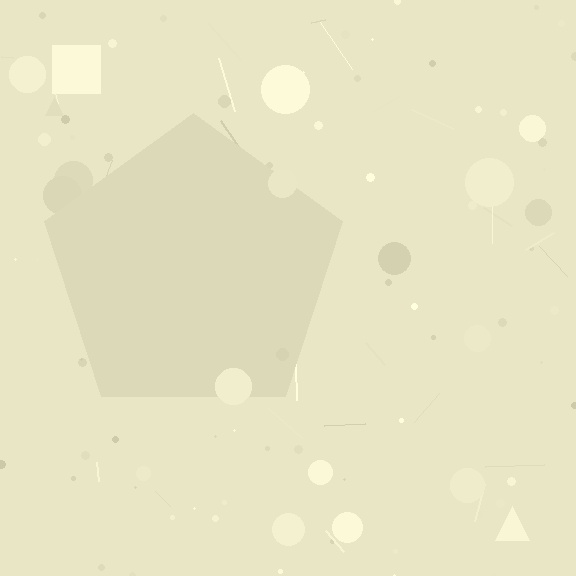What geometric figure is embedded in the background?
A pentagon is embedded in the background.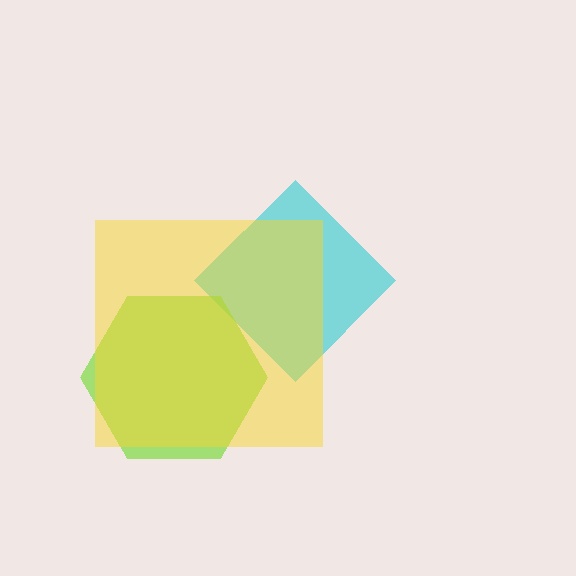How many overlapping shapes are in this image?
There are 3 overlapping shapes in the image.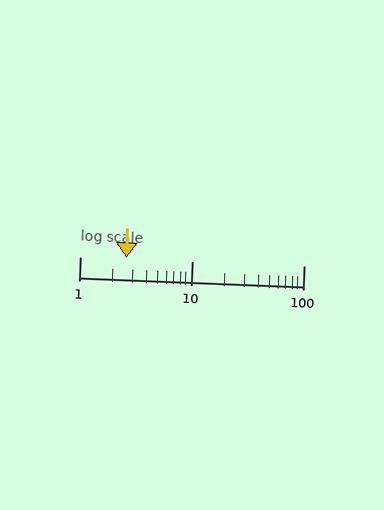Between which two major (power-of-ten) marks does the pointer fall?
The pointer is between 1 and 10.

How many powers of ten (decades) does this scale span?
The scale spans 2 decades, from 1 to 100.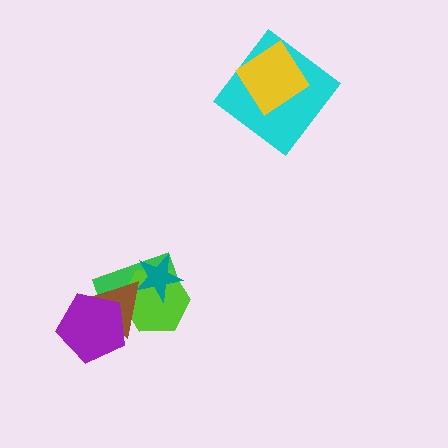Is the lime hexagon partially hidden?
Yes, it is partially covered by another shape.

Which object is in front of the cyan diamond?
The yellow diamond is in front of the cyan diamond.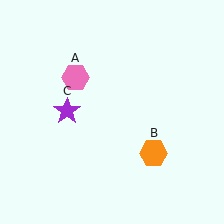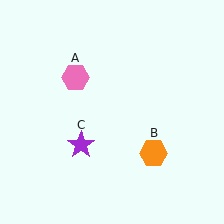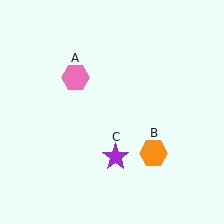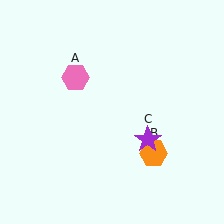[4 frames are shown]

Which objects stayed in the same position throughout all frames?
Pink hexagon (object A) and orange hexagon (object B) remained stationary.